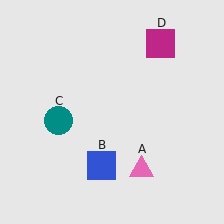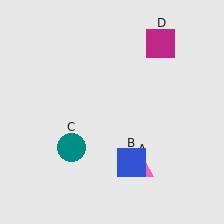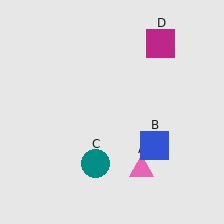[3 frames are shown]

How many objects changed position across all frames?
2 objects changed position: blue square (object B), teal circle (object C).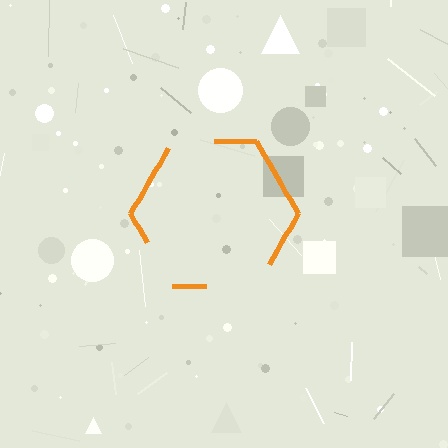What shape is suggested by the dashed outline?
The dashed outline suggests a hexagon.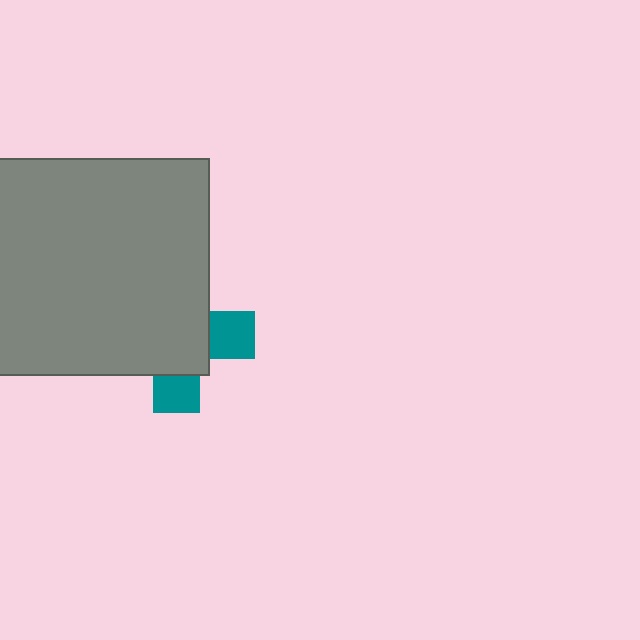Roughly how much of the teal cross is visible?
A small part of it is visible (roughly 31%).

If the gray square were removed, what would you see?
You would see the complete teal cross.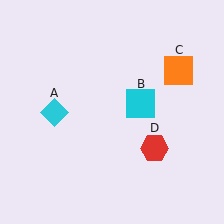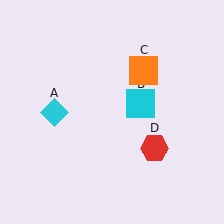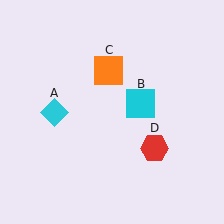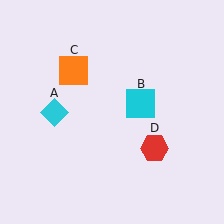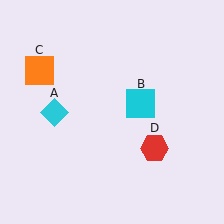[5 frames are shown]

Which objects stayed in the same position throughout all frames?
Cyan diamond (object A) and cyan square (object B) and red hexagon (object D) remained stationary.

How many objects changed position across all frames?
1 object changed position: orange square (object C).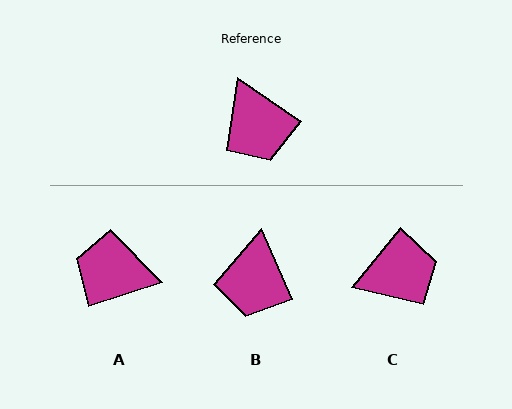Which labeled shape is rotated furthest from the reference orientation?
A, about 127 degrees away.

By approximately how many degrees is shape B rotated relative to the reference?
Approximately 32 degrees clockwise.